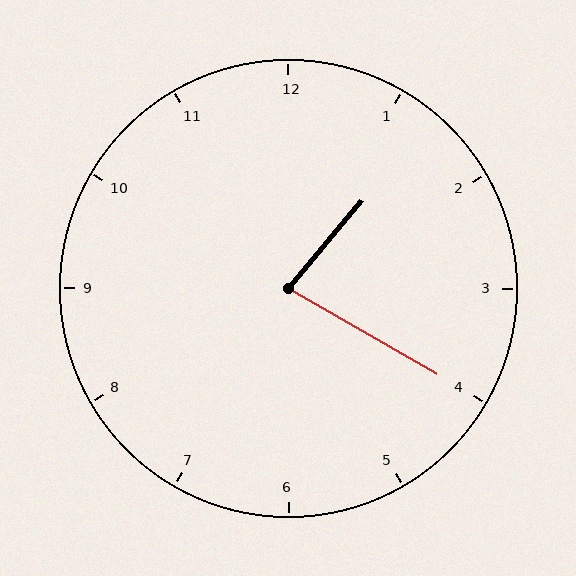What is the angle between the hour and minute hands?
Approximately 80 degrees.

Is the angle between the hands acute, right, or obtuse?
It is acute.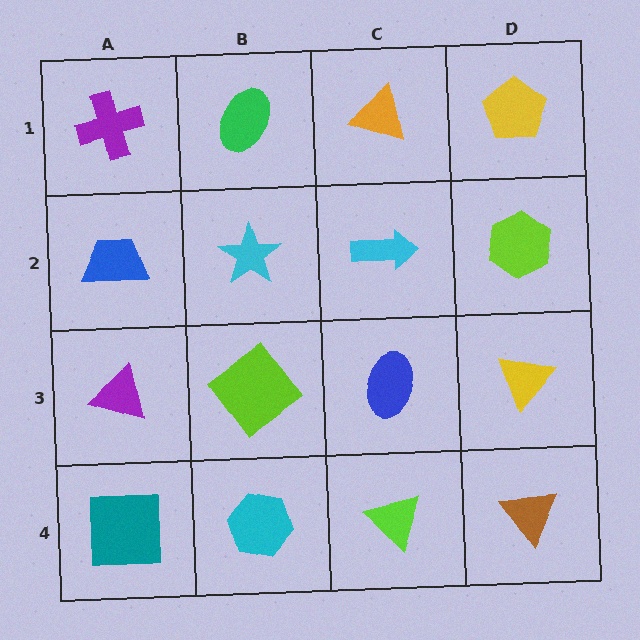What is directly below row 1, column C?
A cyan arrow.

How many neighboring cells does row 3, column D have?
3.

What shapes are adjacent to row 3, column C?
A cyan arrow (row 2, column C), a lime triangle (row 4, column C), a lime diamond (row 3, column B), a yellow triangle (row 3, column D).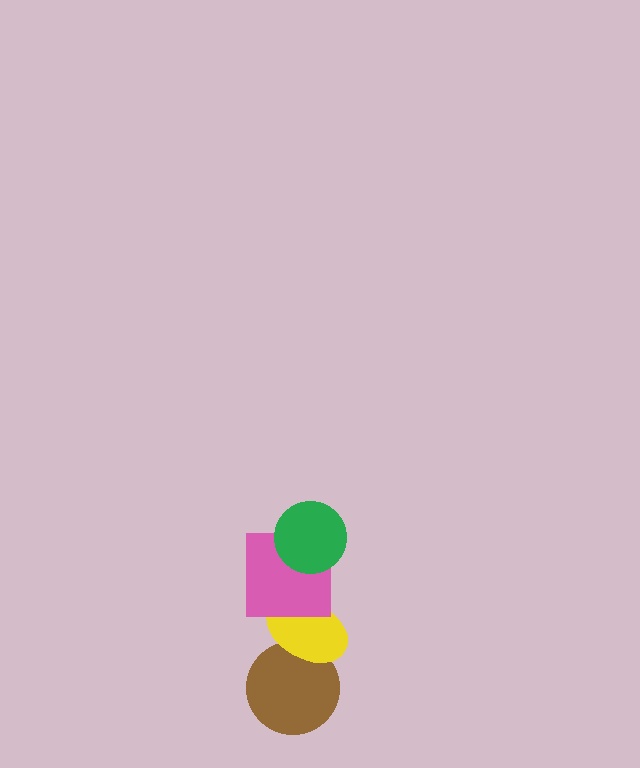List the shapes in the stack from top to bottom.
From top to bottom: the green circle, the pink square, the yellow ellipse, the brown circle.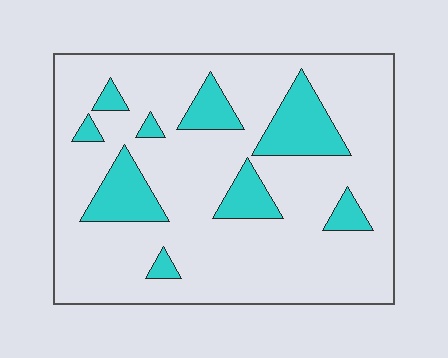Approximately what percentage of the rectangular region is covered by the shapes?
Approximately 20%.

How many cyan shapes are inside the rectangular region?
9.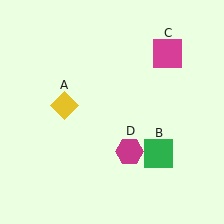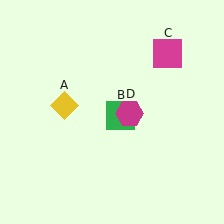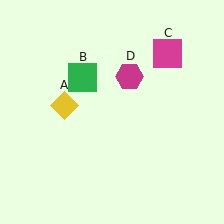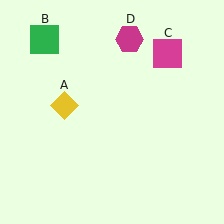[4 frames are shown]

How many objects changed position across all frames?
2 objects changed position: green square (object B), magenta hexagon (object D).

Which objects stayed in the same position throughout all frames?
Yellow diamond (object A) and magenta square (object C) remained stationary.